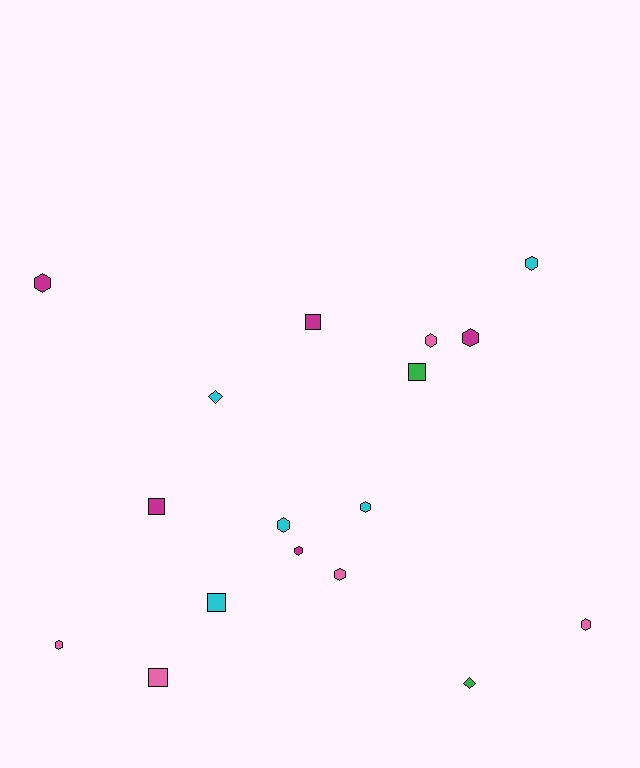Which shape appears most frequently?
Hexagon, with 10 objects.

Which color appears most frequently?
Cyan, with 5 objects.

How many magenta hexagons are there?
There are 3 magenta hexagons.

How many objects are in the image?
There are 17 objects.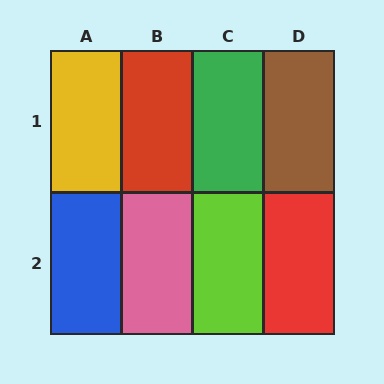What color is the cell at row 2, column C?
Lime.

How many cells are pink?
1 cell is pink.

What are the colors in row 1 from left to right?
Yellow, red, green, brown.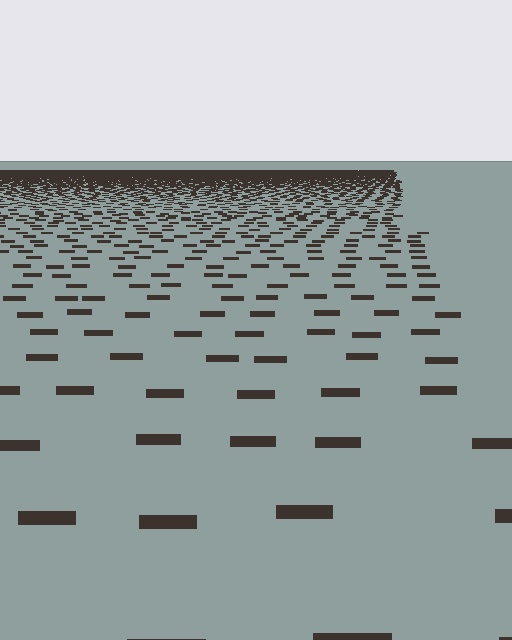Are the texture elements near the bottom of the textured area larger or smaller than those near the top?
Larger. Near the bottom, elements are closer to the viewer and appear at a bigger on-screen size.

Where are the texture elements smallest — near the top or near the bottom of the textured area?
Near the top.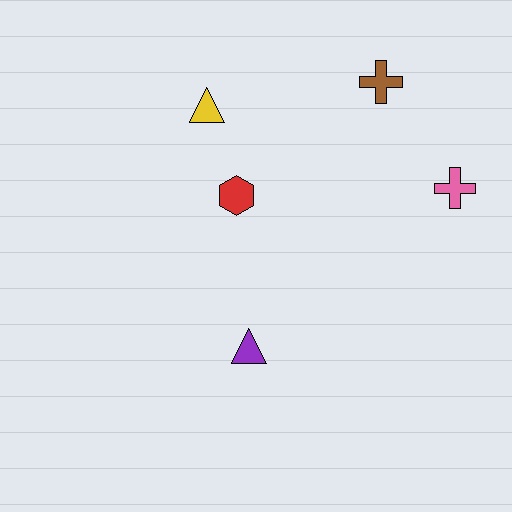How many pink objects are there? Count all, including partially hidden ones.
There is 1 pink object.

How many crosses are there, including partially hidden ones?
There are 2 crosses.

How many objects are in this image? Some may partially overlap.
There are 5 objects.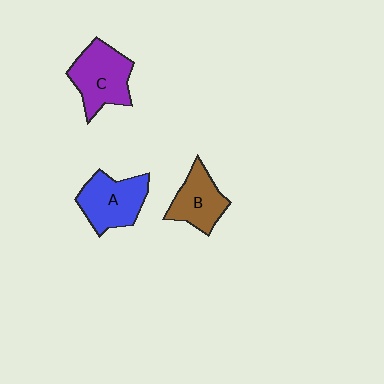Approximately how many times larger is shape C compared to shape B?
Approximately 1.3 times.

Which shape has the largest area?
Shape C (purple).